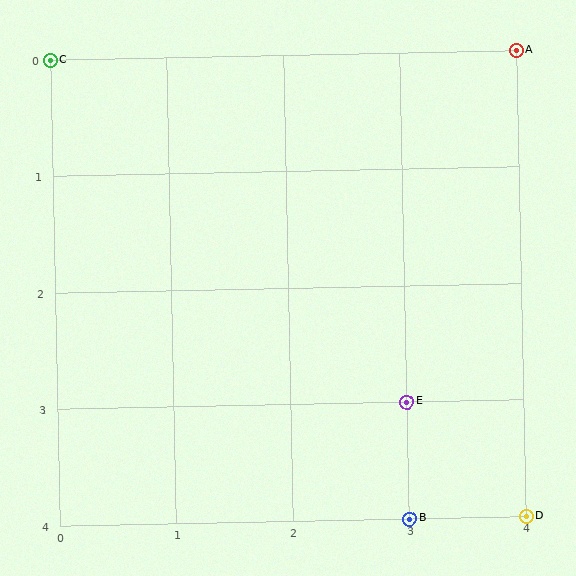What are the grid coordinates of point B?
Point B is at grid coordinates (3, 4).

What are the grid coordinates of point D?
Point D is at grid coordinates (4, 4).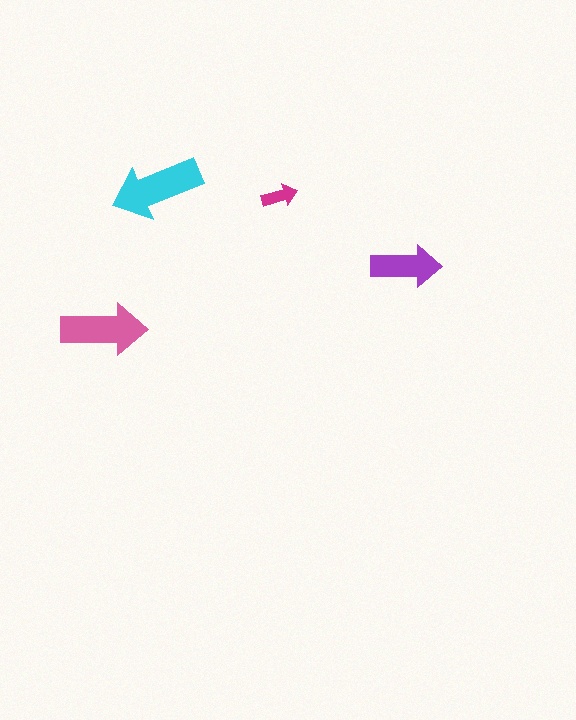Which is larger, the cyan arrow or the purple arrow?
The cyan one.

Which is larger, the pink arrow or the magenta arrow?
The pink one.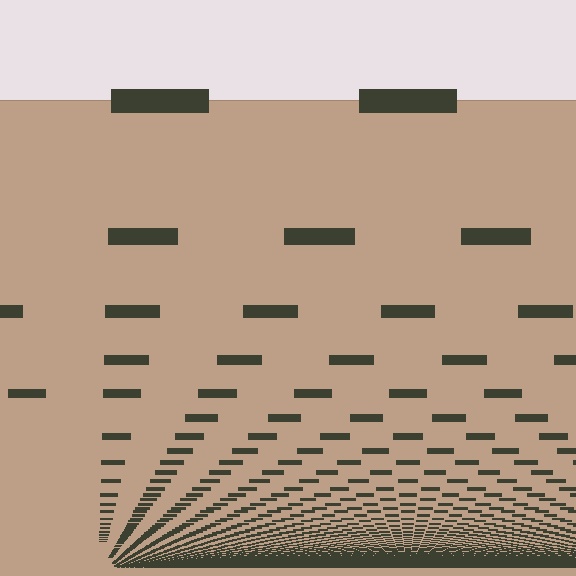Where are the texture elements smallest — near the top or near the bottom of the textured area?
Near the bottom.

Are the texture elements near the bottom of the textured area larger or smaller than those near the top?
Smaller. The gradient is inverted — elements near the bottom are smaller and denser.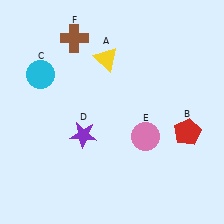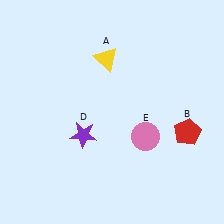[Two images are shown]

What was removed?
The cyan circle (C), the brown cross (F) were removed in Image 2.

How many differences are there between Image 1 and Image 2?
There are 2 differences between the two images.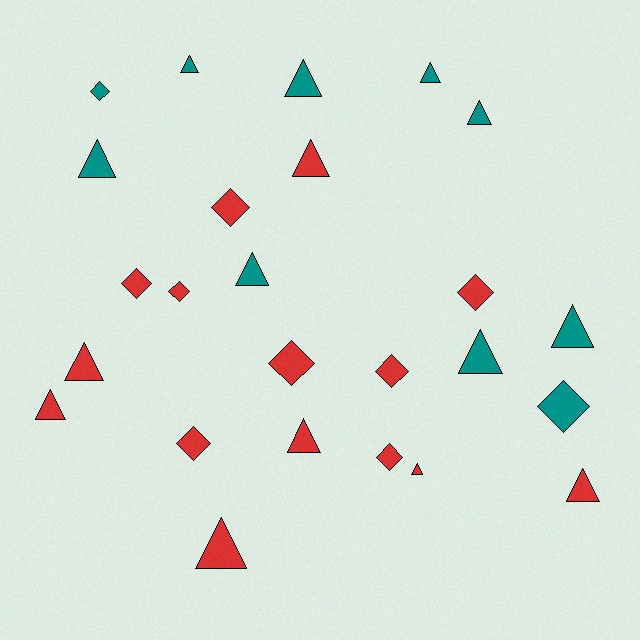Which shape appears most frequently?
Triangle, with 15 objects.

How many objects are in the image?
There are 25 objects.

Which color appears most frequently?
Red, with 15 objects.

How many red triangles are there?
There are 7 red triangles.